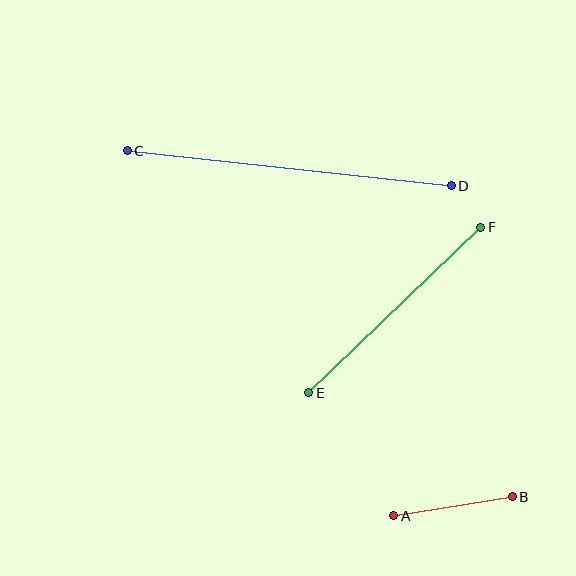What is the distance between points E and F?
The distance is approximately 239 pixels.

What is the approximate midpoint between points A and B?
The midpoint is at approximately (453, 506) pixels.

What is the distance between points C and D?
The distance is approximately 326 pixels.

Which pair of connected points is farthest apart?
Points C and D are farthest apart.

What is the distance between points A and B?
The distance is approximately 120 pixels.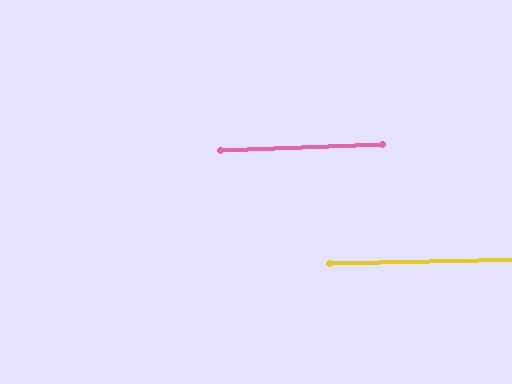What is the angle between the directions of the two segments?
Approximately 1 degree.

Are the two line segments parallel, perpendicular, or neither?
Parallel — their directions differ by only 1.0°.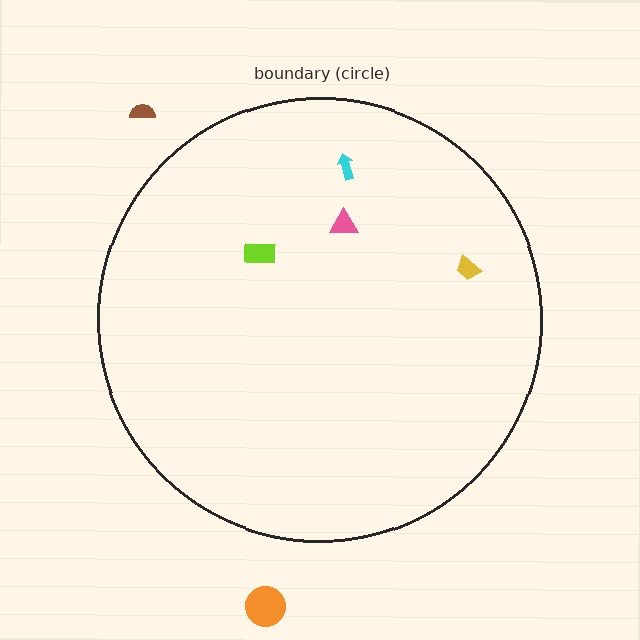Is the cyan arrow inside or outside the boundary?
Inside.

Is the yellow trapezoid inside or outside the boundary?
Inside.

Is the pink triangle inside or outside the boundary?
Inside.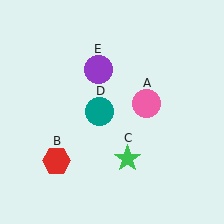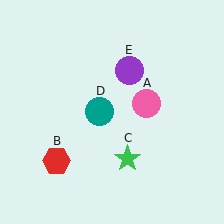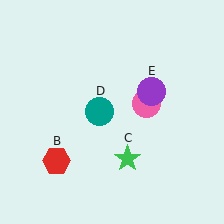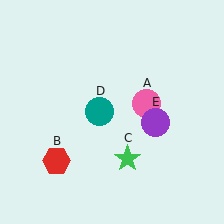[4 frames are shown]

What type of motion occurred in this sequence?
The purple circle (object E) rotated clockwise around the center of the scene.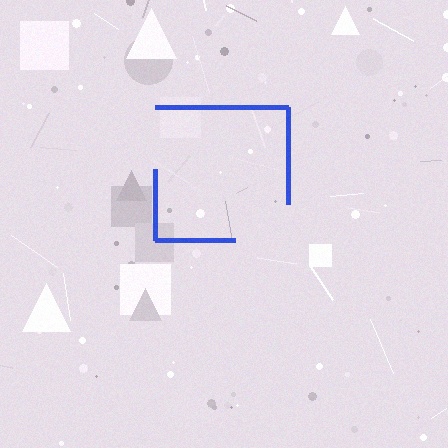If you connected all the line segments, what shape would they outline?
They would outline a square.